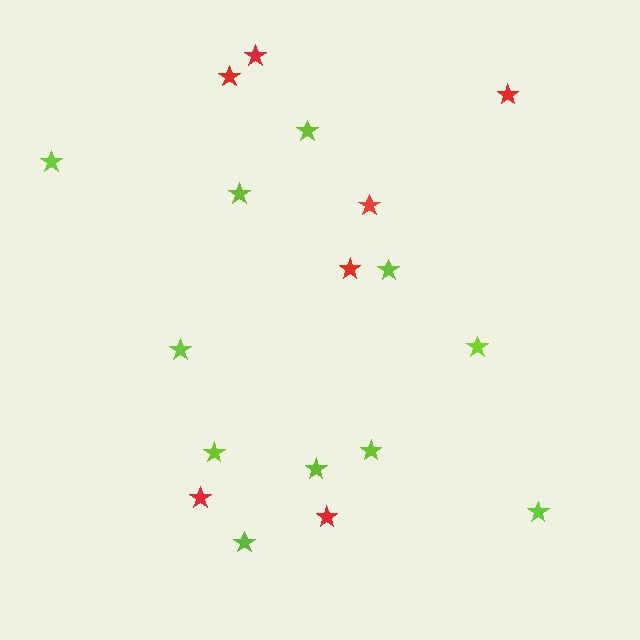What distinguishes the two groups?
There are 2 groups: one group of red stars (7) and one group of lime stars (11).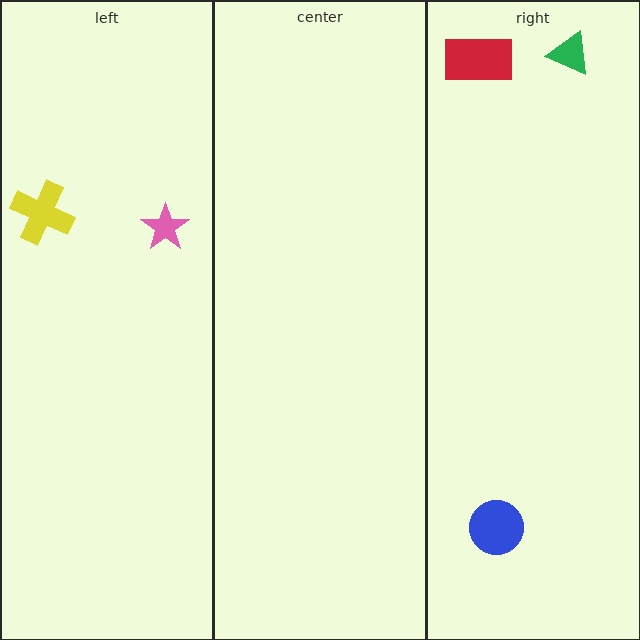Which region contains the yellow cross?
The left region.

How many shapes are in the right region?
3.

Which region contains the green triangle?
The right region.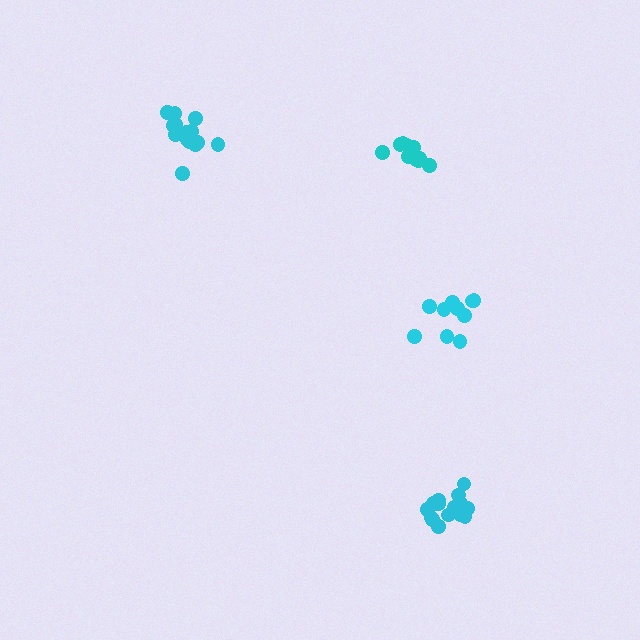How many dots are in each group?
Group 1: 11 dots, Group 2: 11 dots, Group 3: 14 dots, Group 4: 15 dots (51 total).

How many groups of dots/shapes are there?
There are 4 groups.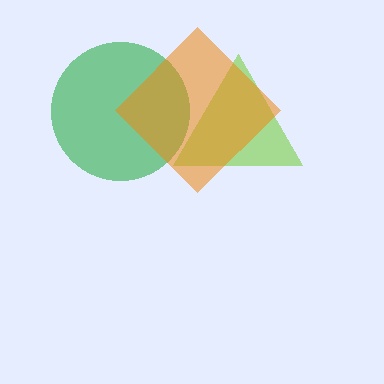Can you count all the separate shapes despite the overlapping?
Yes, there are 3 separate shapes.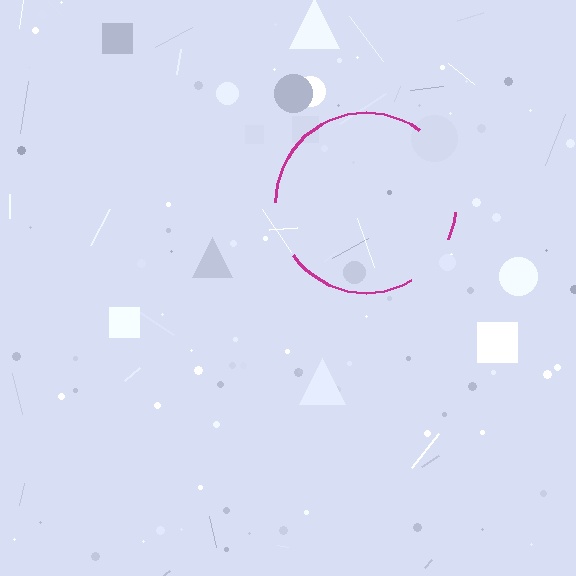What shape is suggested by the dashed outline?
The dashed outline suggests a circle.